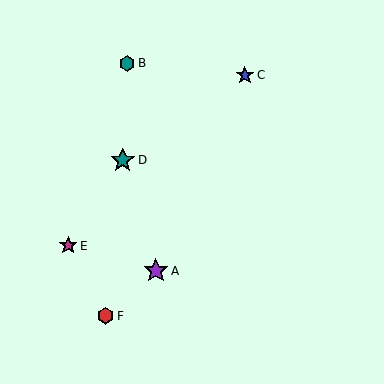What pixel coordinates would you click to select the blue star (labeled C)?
Click at (245, 75) to select the blue star C.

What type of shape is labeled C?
Shape C is a blue star.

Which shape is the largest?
The purple star (labeled A) is the largest.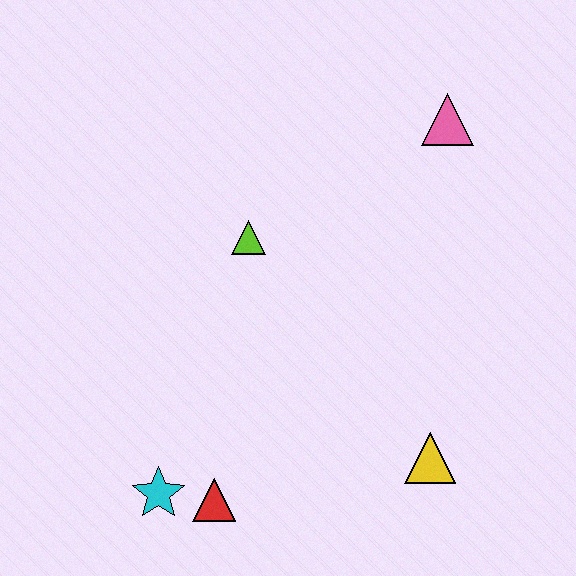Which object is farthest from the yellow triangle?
The pink triangle is farthest from the yellow triangle.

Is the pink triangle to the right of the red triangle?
Yes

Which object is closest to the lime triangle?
The pink triangle is closest to the lime triangle.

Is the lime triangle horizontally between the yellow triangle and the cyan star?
Yes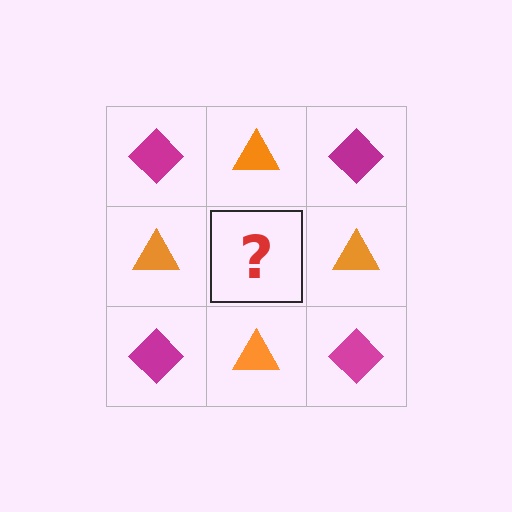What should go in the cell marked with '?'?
The missing cell should contain a magenta diamond.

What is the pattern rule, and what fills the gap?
The rule is that it alternates magenta diamond and orange triangle in a checkerboard pattern. The gap should be filled with a magenta diamond.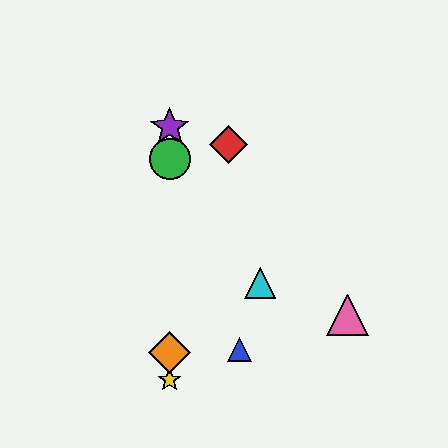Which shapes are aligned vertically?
The green circle, the yellow star, the purple star, the orange diamond are aligned vertically.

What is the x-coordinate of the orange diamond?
The orange diamond is at x≈170.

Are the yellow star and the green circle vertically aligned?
Yes, both are at x≈170.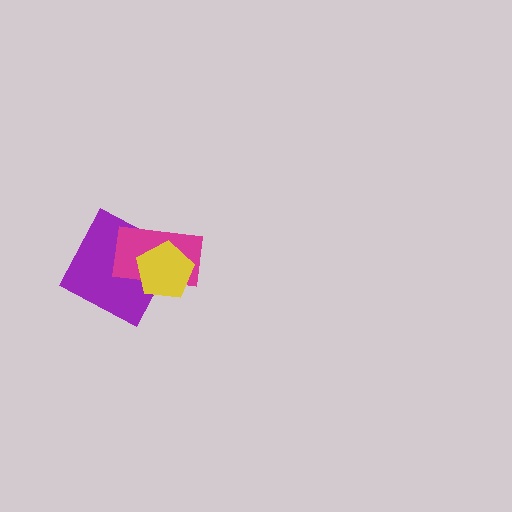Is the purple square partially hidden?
Yes, it is partially covered by another shape.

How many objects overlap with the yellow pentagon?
2 objects overlap with the yellow pentagon.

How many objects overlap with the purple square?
2 objects overlap with the purple square.